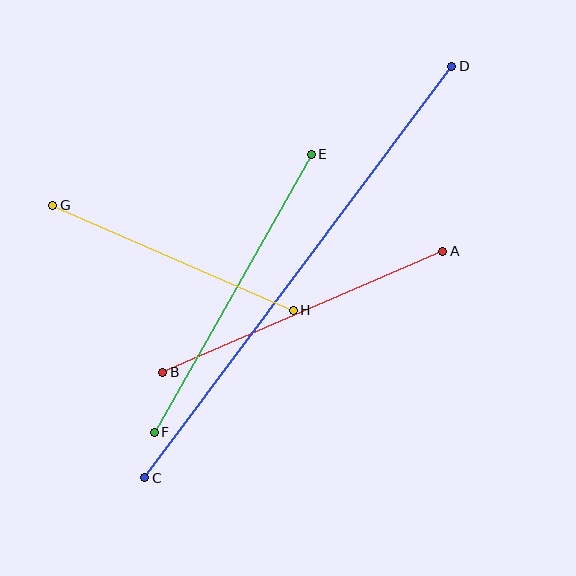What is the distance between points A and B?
The distance is approximately 305 pixels.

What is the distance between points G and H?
The distance is approximately 262 pixels.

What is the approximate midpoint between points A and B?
The midpoint is at approximately (303, 312) pixels.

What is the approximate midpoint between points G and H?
The midpoint is at approximately (173, 258) pixels.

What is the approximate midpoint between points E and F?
The midpoint is at approximately (233, 293) pixels.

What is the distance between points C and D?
The distance is approximately 513 pixels.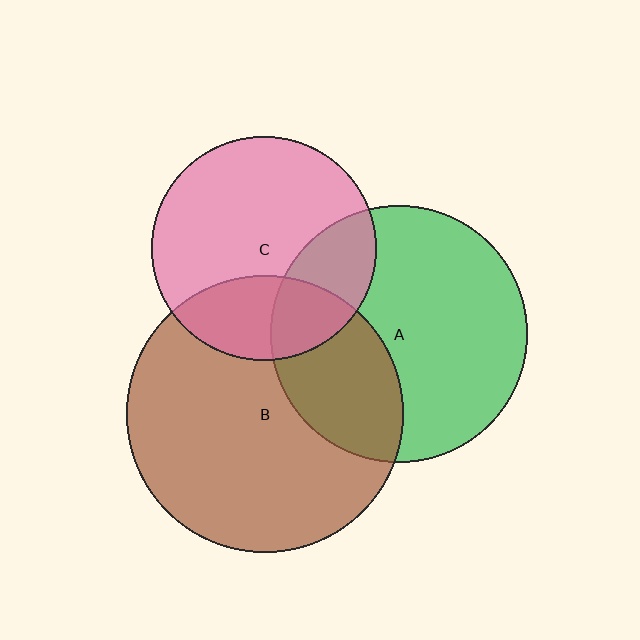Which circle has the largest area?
Circle B (brown).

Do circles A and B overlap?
Yes.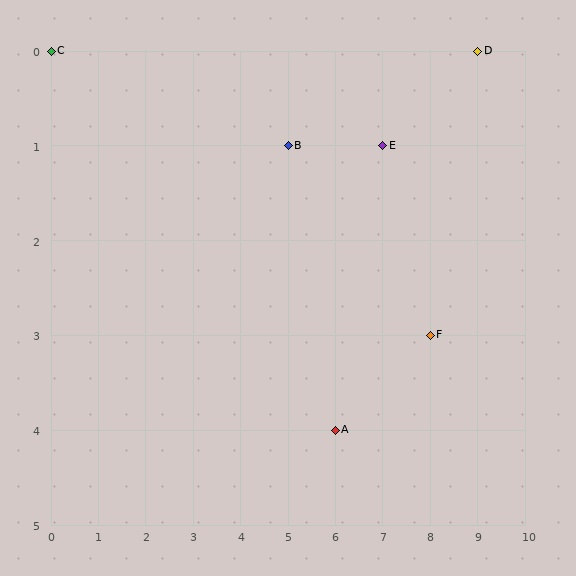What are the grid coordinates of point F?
Point F is at grid coordinates (8, 3).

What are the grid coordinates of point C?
Point C is at grid coordinates (0, 0).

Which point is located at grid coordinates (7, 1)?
Point E is at (7, 1).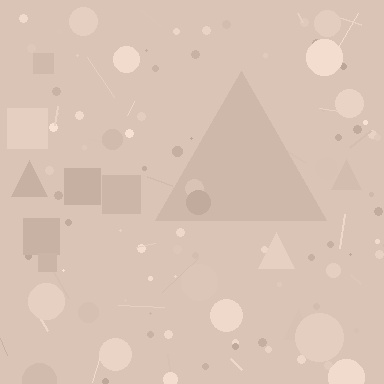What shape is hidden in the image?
A triangle is hidden in the image.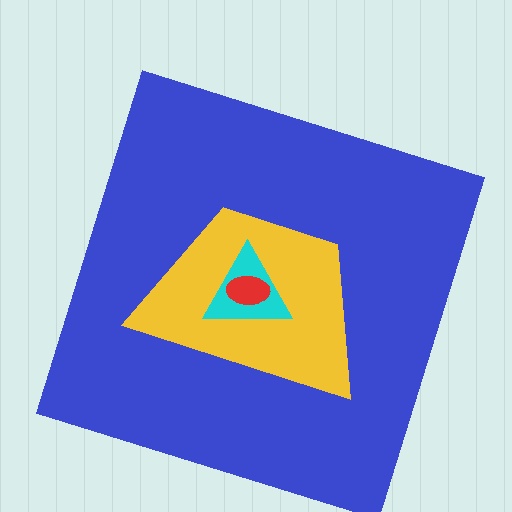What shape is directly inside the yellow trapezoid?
The cyan triangle.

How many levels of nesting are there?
4.